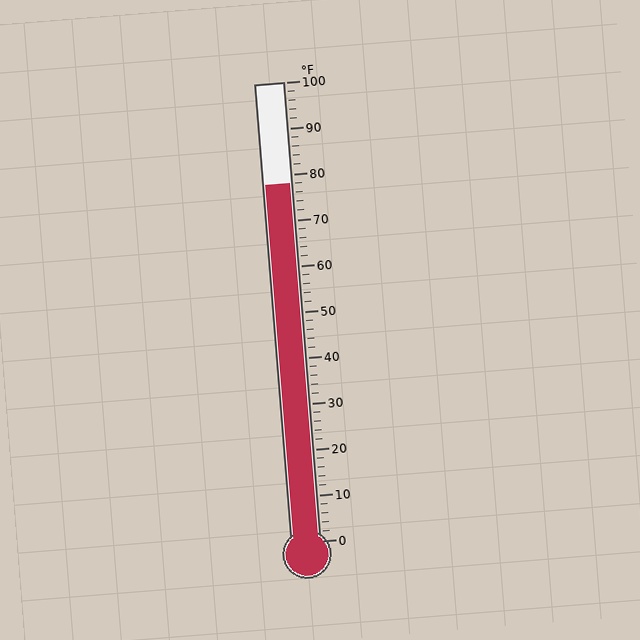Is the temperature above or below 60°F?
The temperature is above 60°F.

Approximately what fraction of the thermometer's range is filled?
The thermometer is filled to approximately 80% of its range.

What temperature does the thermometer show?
The thermometer shows approximately 78°F.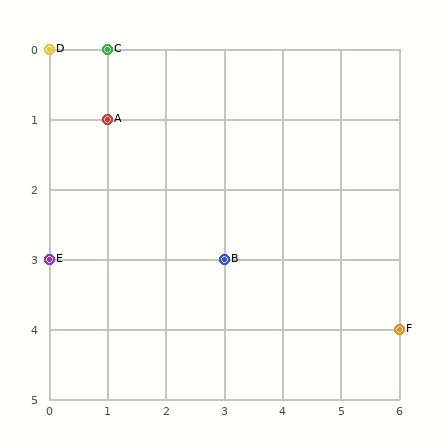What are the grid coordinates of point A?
Point A is at grid coordinates (1, 1).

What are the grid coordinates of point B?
Point B is at grid coordinates (3, 3).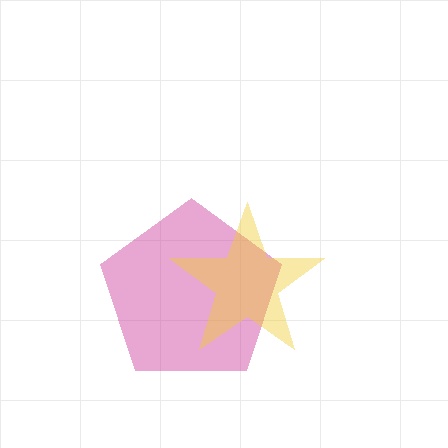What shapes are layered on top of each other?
The layered shapes are: a magenta pentagon, a yellow star.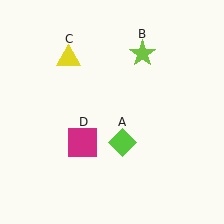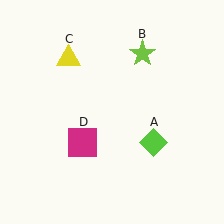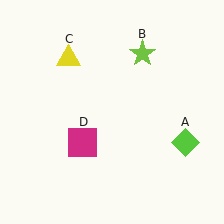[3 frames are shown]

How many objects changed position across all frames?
1 object changed position: lime diamond (object A).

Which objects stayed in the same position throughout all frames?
Lime star (object B) and yellow triangle (object C) and magenta square (object D) remained stationary.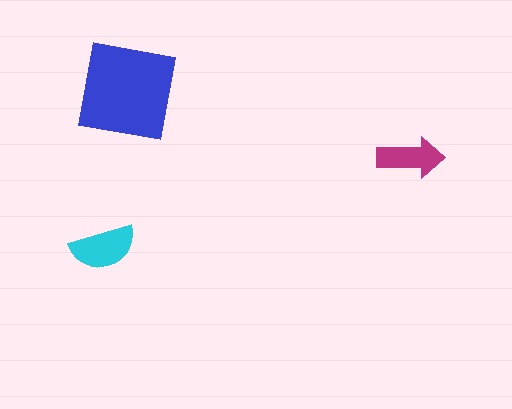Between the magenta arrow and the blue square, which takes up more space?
The blue square.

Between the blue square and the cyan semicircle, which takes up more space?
The blue square.